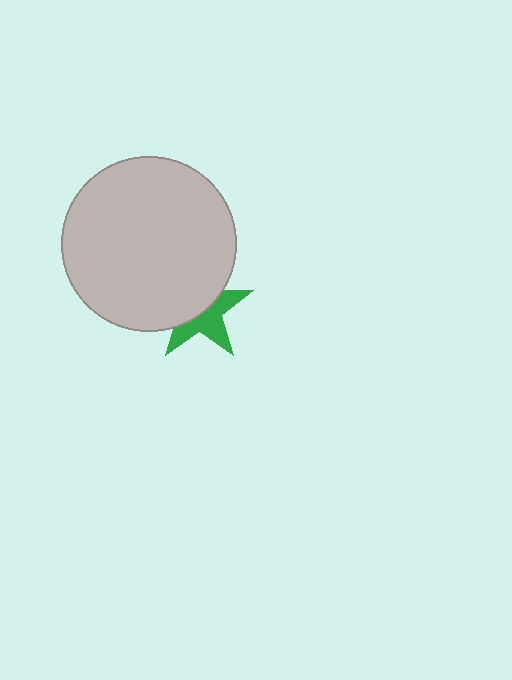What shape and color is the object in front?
The object in front is a light gray circle.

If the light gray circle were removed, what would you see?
You would see the complete green star.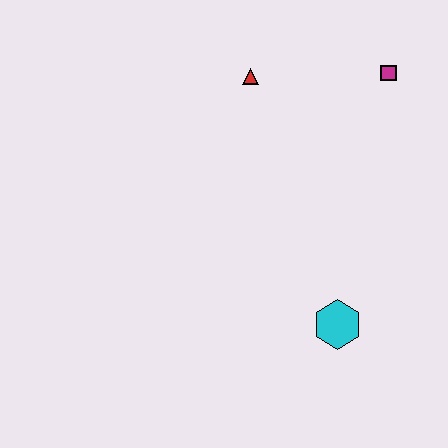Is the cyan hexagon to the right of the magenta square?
No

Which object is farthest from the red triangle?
The cyan hexagon is farthest from the red triangle.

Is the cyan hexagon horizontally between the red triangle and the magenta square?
Yes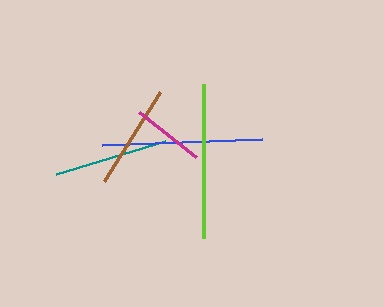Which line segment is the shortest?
The magenta line is the shortest at approximately 72 pixels.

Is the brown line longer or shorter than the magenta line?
The brown line is longer than the magenta line.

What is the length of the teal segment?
The teal segment is approximately 114 pixels long.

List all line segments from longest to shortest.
From longest to shortest: blue, lime, teal, brown, magenta.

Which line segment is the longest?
The blue line is the longest at approximately 160 pixels.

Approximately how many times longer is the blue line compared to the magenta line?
The blue line is approximately 2.2 times the length of the magenta line.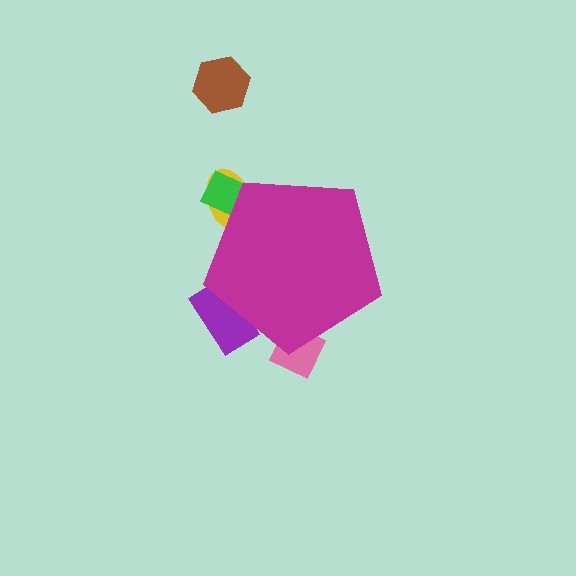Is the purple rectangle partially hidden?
Yes, the purple rectangle is partially hidden behind the magenta pentagon.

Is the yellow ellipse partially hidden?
Yes, the yellow ellipse is partially hidden behind the magenta pentagon.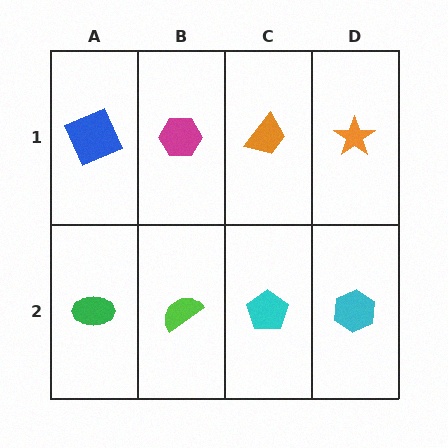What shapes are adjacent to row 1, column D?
A cyan hexagon (row 2, column D), an orange trapezoid (row 1, column C).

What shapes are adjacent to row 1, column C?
A cyan pentagon (row 2, column C), a magenta hexagon (row 1, column B), an orange star (row 1, column D).